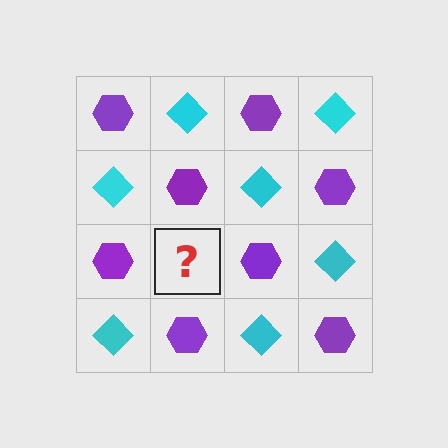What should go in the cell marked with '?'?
The missing cell should contain a cyan diamond.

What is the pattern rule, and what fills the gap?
The rule is that it alternates purple hexagon and cyan diamond in a checkerboard pattern. The gap should be filled with a cyan diamond.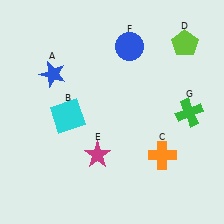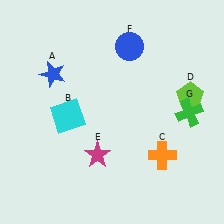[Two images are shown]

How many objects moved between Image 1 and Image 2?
1 object moved between the two images.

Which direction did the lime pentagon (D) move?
The lime pentagon (D) moved down.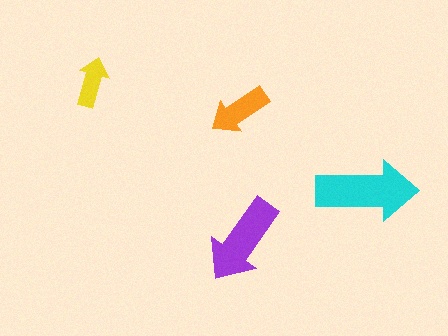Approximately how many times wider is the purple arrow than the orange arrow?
About 1.5 times wider.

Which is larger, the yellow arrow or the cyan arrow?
The cyan one.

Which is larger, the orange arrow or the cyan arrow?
The cyan one.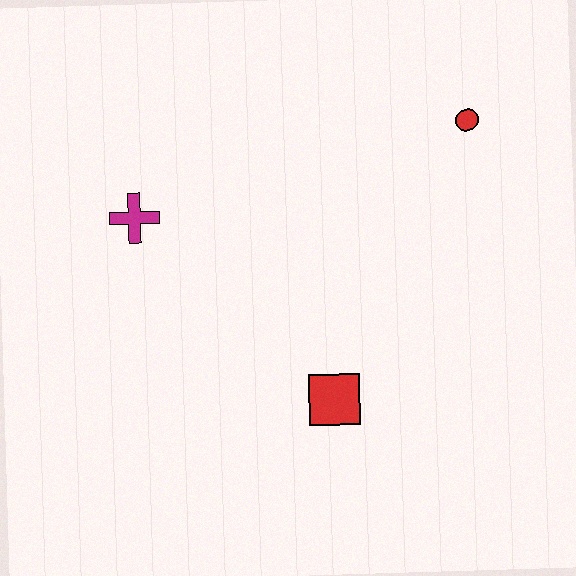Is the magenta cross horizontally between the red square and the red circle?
No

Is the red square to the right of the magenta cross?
Yes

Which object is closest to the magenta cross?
The red square is closest to the magenta cross.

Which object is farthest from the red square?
The red circle is farthest from the red square.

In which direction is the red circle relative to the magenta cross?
The red circle is to the right of the magenta cross.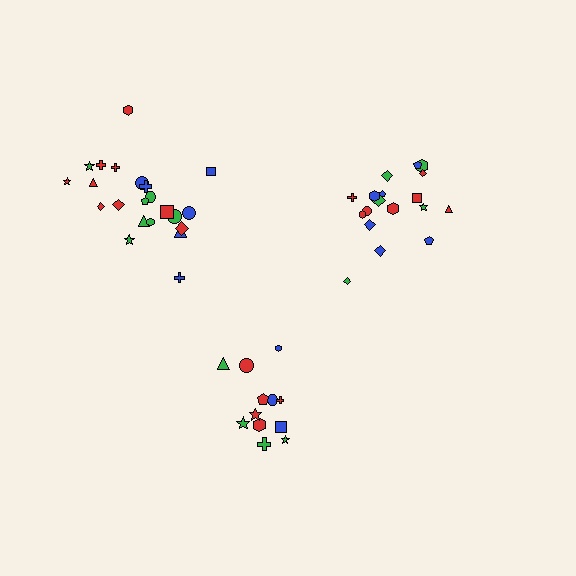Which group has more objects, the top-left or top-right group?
The top-left group.